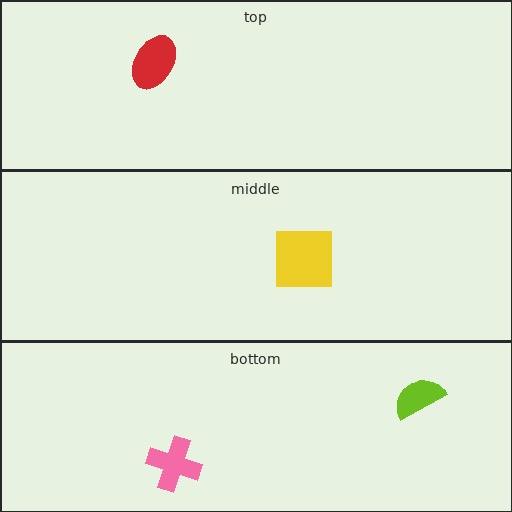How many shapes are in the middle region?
1.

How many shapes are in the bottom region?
2.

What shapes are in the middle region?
The yellow square.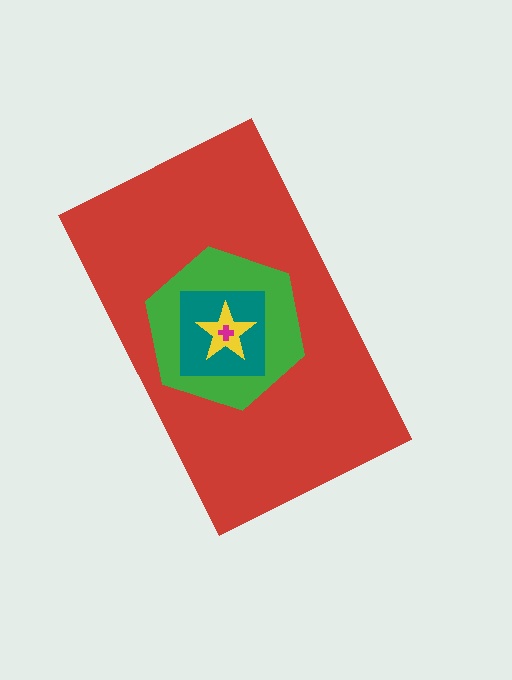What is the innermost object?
The magenta cross.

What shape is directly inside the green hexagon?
The teal square.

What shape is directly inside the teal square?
The yellow star.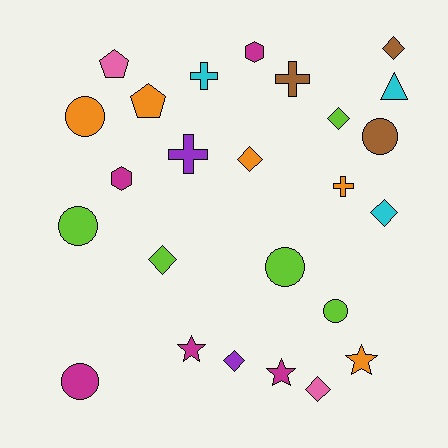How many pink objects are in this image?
There are 2 pink objects.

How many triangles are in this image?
There is 1 triangle.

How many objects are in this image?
There are 25 objects.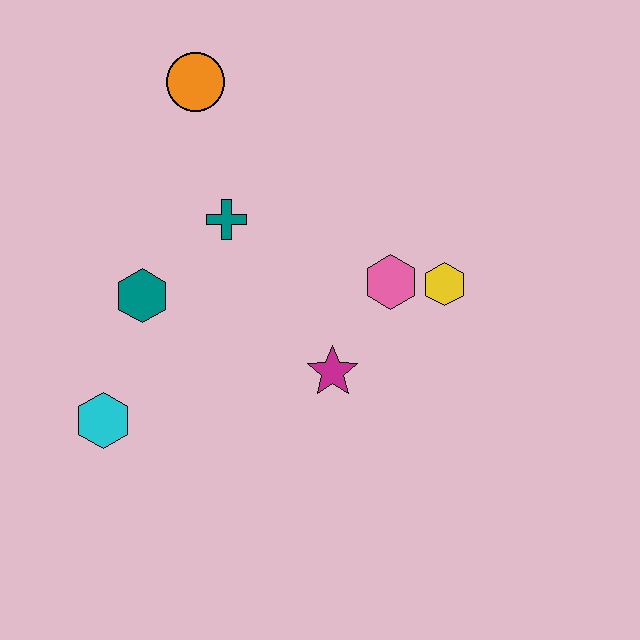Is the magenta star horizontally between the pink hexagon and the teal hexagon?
Yes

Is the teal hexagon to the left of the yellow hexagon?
Yes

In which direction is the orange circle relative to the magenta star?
The orange circle is above the magenta star.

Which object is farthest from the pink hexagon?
The cyan hexagon is farthest from the pink hexagon.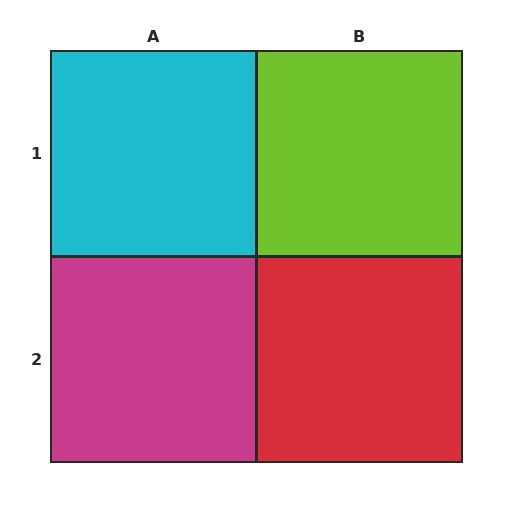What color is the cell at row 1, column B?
Lime.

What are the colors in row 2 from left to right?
Magenta, red.